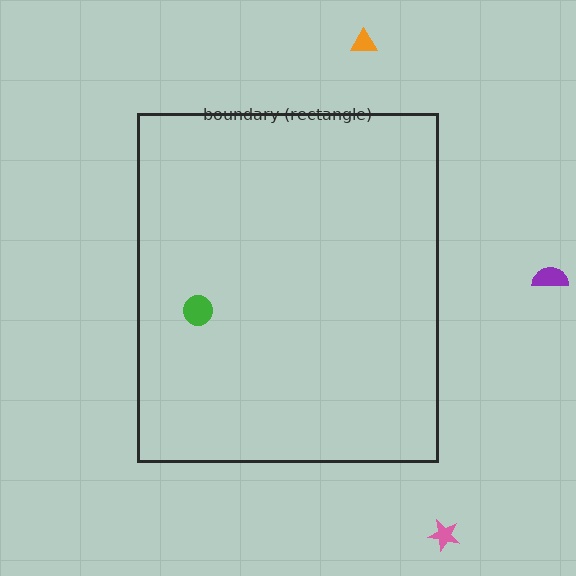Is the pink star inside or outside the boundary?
Outside.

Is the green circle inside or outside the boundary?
Inside.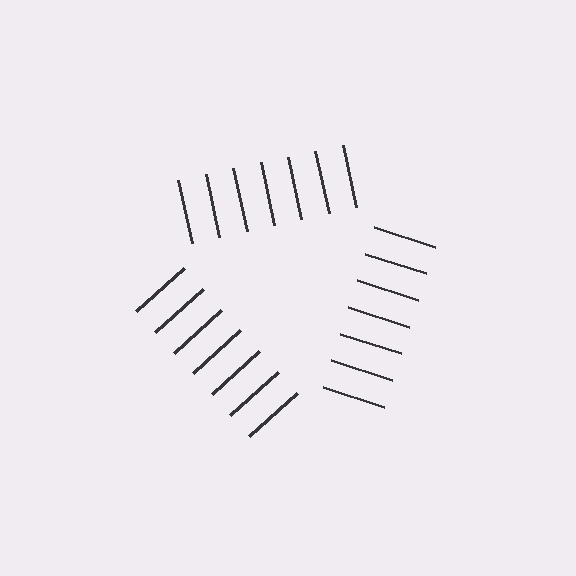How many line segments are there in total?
21 — 7 along each of the 3 edges.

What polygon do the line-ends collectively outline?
An illusory triangle — the line segments terminate on its edges but no continuous stroke is drawn.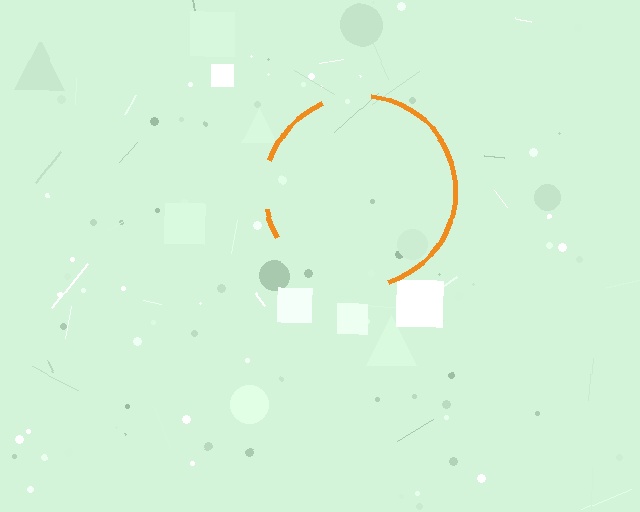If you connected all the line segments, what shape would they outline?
They would outline a circle.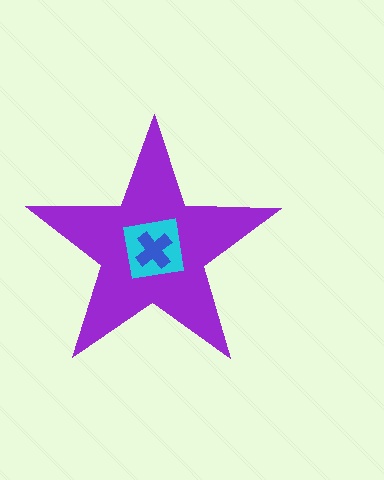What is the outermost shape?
The purple star.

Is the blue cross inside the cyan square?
Yes.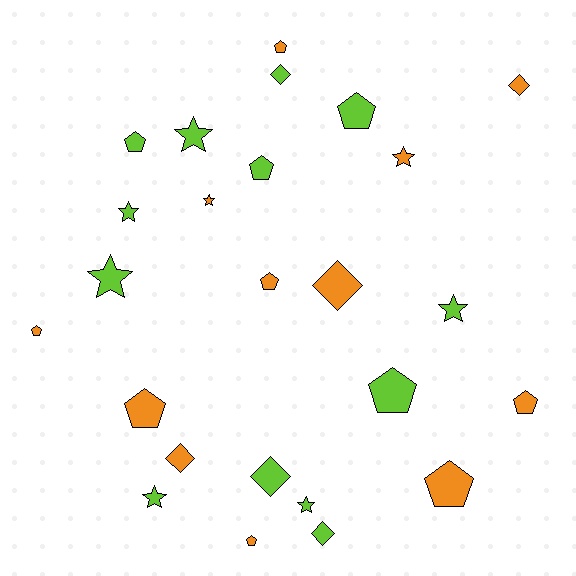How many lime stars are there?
There are 6 lime stars.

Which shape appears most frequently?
Pentagon, with 11 objects.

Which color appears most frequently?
Lime, with 13 objects.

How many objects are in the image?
There are 25 objects.